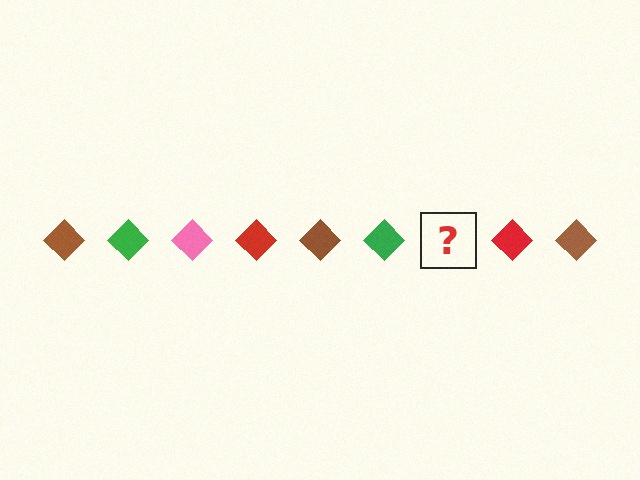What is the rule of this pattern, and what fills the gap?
The rule is that the pattern cycles through brown, green, pink, red diamonds. The gap should be filled with a pink diamond.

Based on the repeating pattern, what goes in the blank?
The blank should be a pink diamond.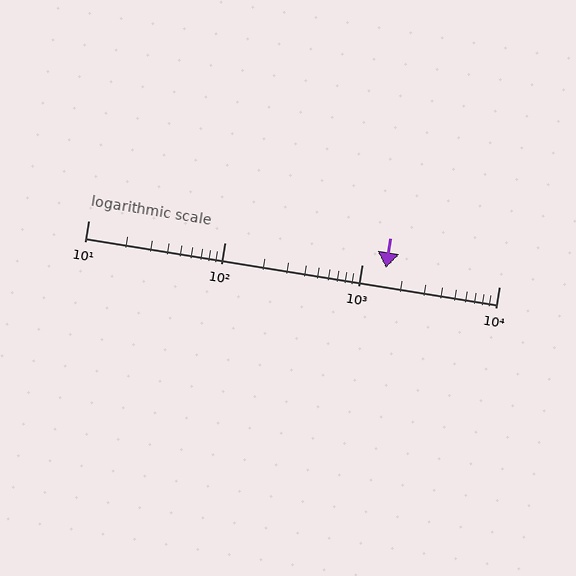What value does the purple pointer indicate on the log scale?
The pointer indicates approximately 1500.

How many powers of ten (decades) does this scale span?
The scale spans 3 decades, from 10 to 10000.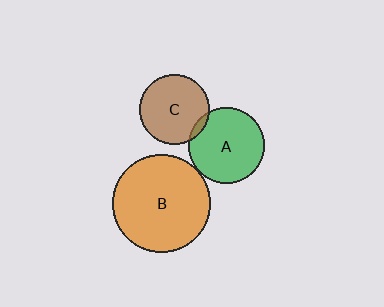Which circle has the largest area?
Circle B (orange).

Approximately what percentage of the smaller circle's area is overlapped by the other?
Approximately 5%.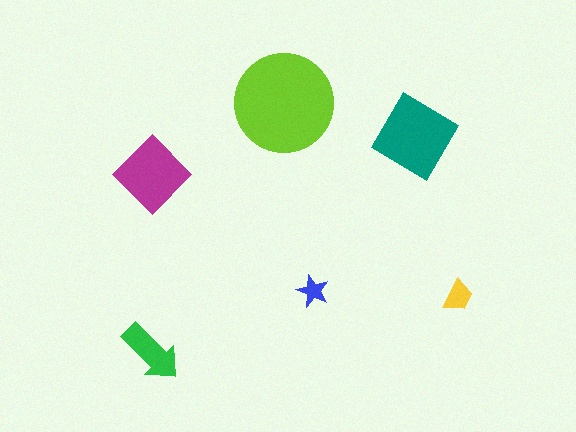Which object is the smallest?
The blue star.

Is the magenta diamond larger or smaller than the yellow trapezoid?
Larger.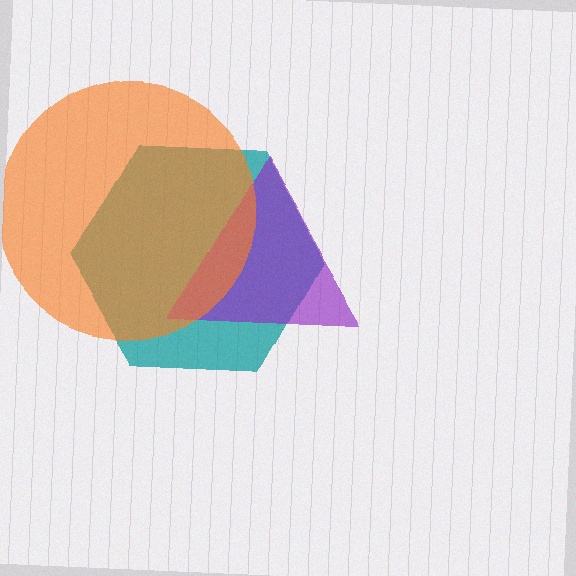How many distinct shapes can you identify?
There are 3 distinct shapes: a teal hexagon, a purple triangle, an orange circle.